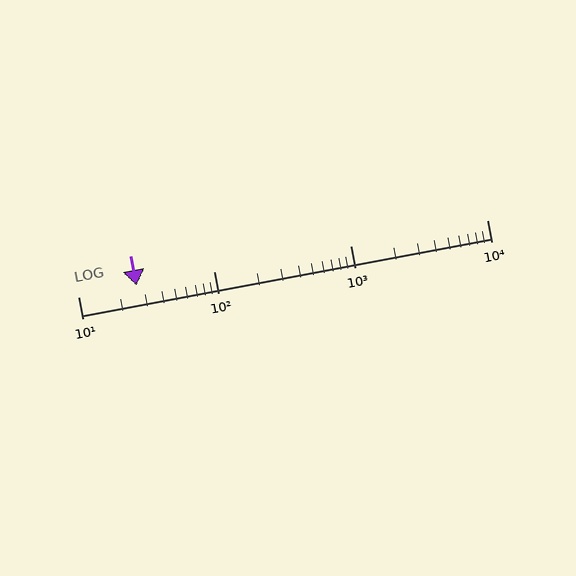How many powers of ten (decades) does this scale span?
The scale spans 3 decades, from 10 to 10000.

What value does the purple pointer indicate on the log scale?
The pointer indicates approximately 27.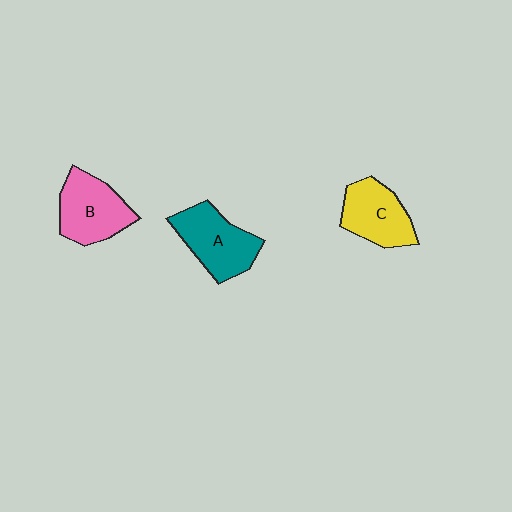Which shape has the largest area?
Shape A (teal).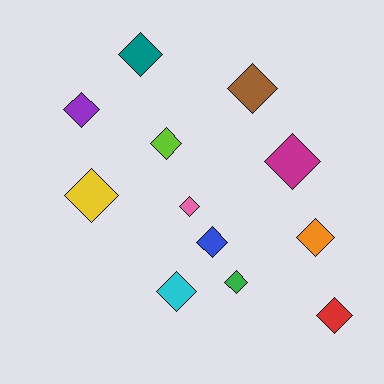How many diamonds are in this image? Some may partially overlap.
There are 12 diamonds.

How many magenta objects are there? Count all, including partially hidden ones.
There is 1 magenta object.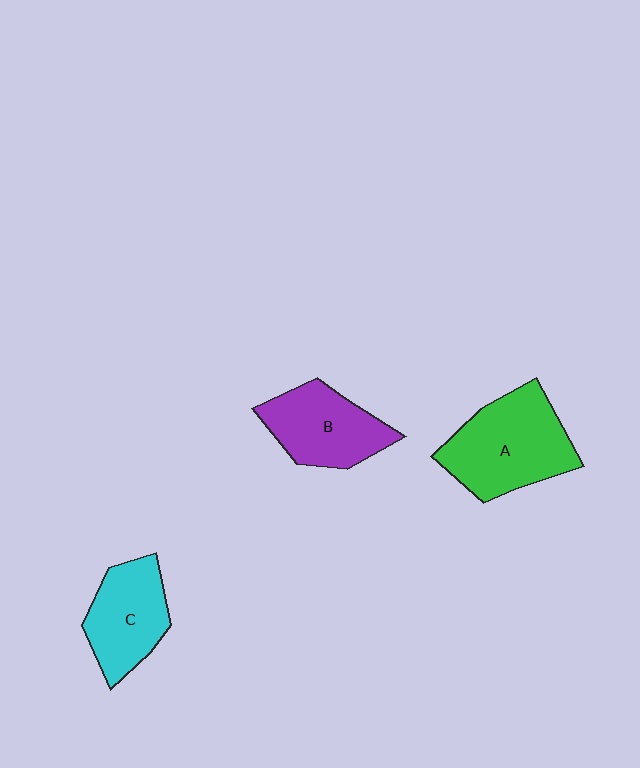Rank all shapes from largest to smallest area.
From largest to smallest: A (green), B (purple), C (cyan).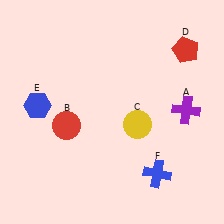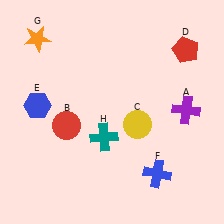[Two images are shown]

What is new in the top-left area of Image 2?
An orange star (G) was added in the top-left area of Image 2.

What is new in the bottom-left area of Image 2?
A teal cross (H) was added in the bottom-left area of Image 2.